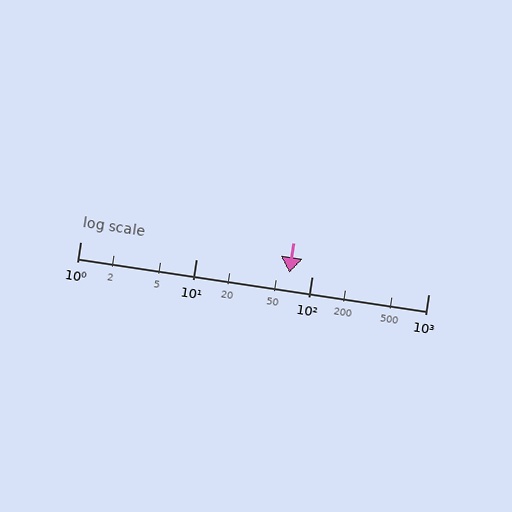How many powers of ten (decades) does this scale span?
The scale spans 3 decades, from 1 to 1000.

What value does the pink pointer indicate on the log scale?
The pointer indicates approximately 63.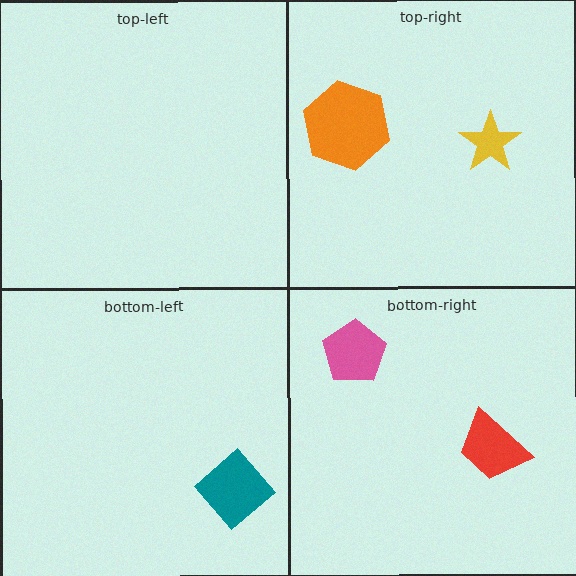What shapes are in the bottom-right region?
The pink pentagon, the red trapezoid.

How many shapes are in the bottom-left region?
1.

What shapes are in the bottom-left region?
The teal diamond.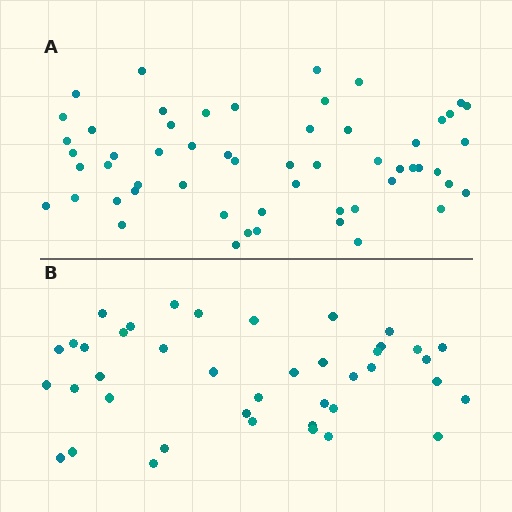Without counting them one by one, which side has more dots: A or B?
Region A (the top region) has more dots.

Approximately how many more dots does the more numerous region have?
Region A has approximately 15 more dots than region B.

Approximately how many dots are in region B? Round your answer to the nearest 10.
About 40 dots. (The exact count is 41, which rounds to 40.)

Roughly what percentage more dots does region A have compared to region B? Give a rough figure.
About 35% more.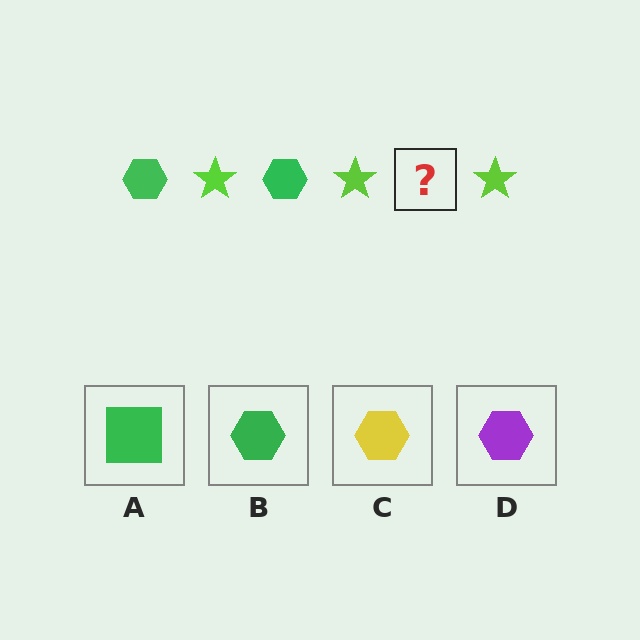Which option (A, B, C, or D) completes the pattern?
B.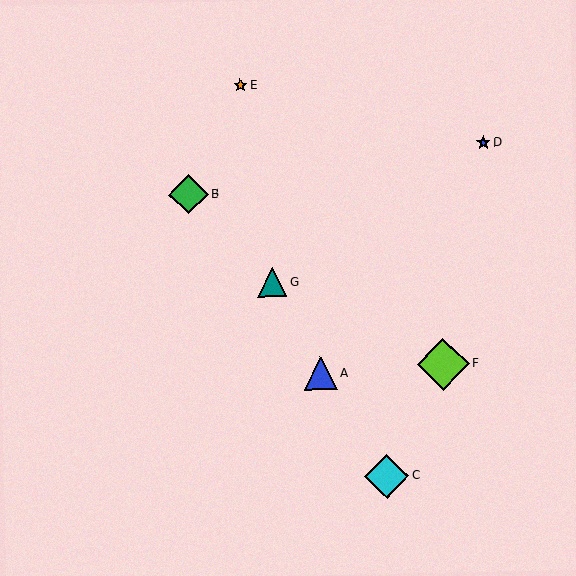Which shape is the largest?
The lime diamond (labeled F) is the largest.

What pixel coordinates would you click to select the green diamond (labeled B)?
Click at (188, 194) to select the green diamond B.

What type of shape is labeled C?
Shape C is a cyan diamond.